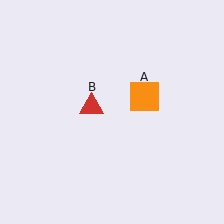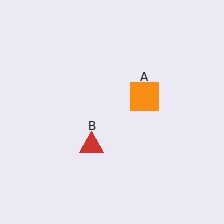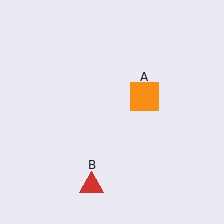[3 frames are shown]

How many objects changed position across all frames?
1 object changed position: red triangle (object B).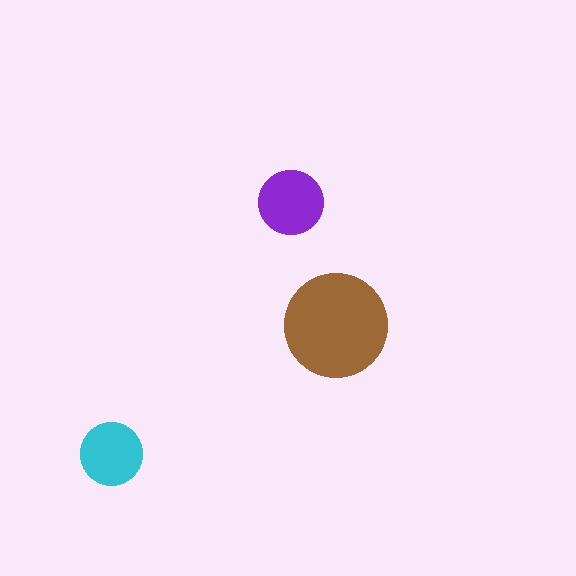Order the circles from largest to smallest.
the brown one, the purple one, the cyan one.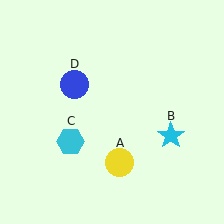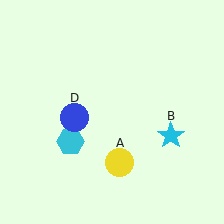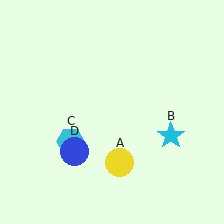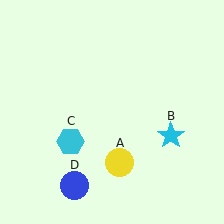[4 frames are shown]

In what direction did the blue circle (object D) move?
The blue circle (object D) moved down.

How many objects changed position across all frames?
1 object changed position: blue circle (object D).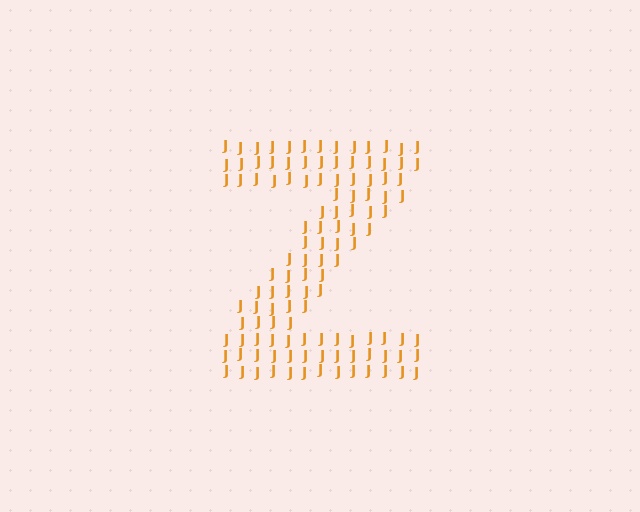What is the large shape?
The large shape is the letter Z.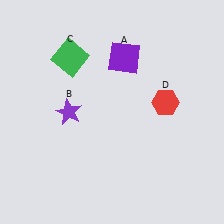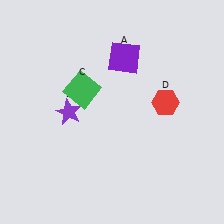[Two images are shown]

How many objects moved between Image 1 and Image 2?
1 object moved between the two images.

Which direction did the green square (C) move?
The green square (C) moved down.